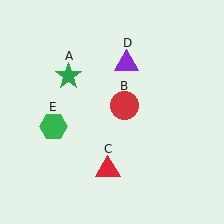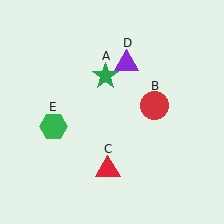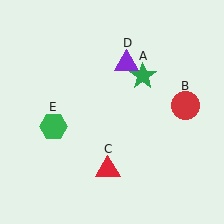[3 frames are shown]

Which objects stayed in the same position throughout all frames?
Red triangle (object C) and purple triangle (object D) and green hexagon (object E) remained stationary.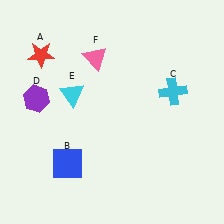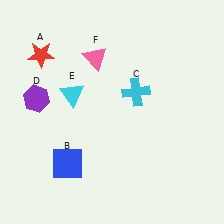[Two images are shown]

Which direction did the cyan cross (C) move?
The cyan cross (C) moved left.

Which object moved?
The cyan cross (C) moved left.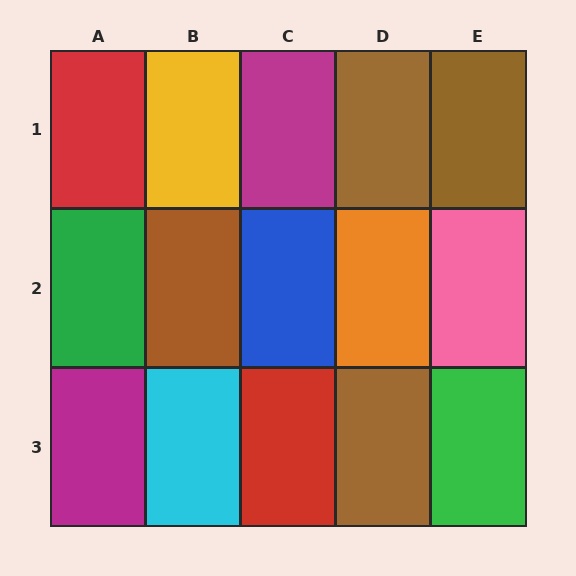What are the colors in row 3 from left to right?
Magenta, cyan, red, brown, green.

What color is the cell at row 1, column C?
Magenta.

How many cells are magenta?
2 cells are magenta.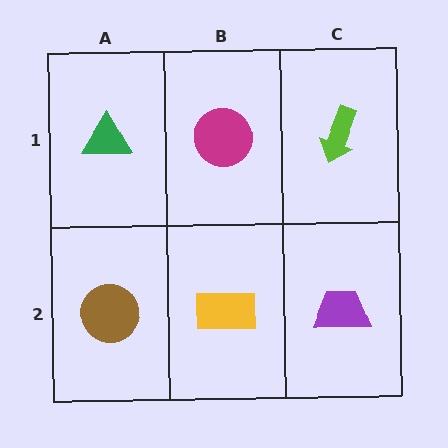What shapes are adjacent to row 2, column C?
A lime arrow (row 1, column C), a yellow rectangle (row 2, column B).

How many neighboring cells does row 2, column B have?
3.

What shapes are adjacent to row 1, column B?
A yellow rectangle (row 2, column B), a green triangle (row 1, column A), a lime arrow (row 1, column C).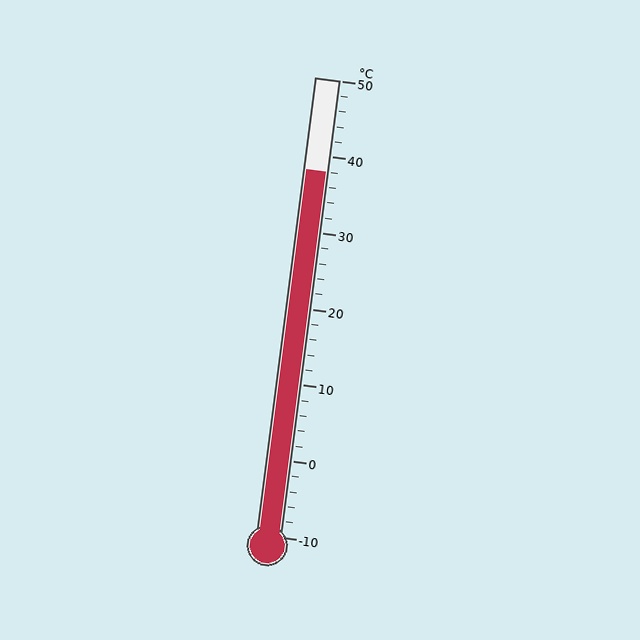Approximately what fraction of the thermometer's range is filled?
The thermometer is filled to approximately 80% of its range.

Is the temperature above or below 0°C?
The temperature is above 0°C.